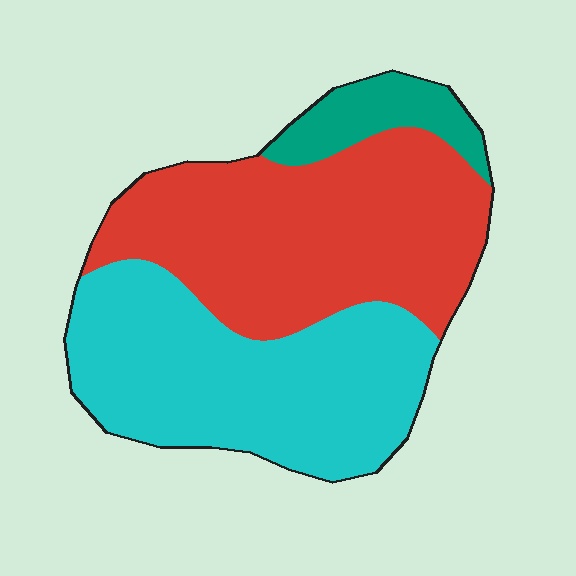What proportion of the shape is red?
Red takes up between a third and a half of the shape.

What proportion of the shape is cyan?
Cyan takes up between a third and a half of the shape.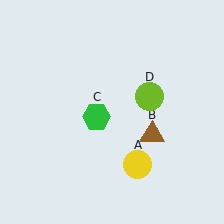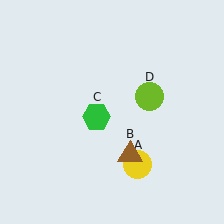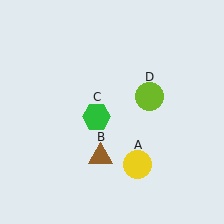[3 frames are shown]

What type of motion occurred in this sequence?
The brown triangle (object B) rotated clockwise around the center of the scene.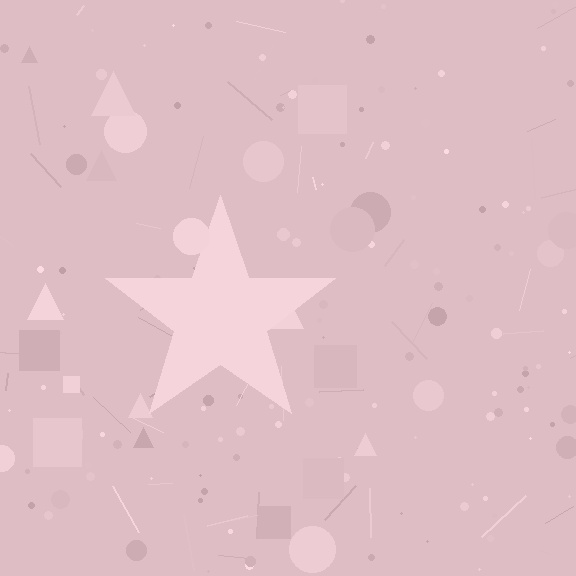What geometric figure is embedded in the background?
A star is embedded in the background.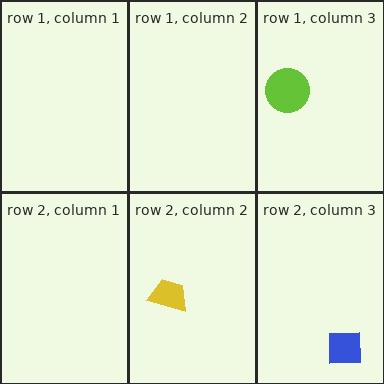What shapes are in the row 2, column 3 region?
The blue square.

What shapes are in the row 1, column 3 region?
The lime circle.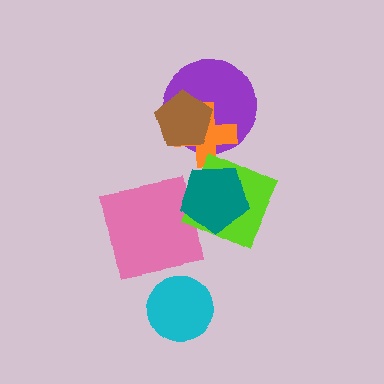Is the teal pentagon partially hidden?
No, no other shape covers it.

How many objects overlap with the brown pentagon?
2 objects overlap with the brown pentagon.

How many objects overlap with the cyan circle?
0 objects overlap with the cyan circle.